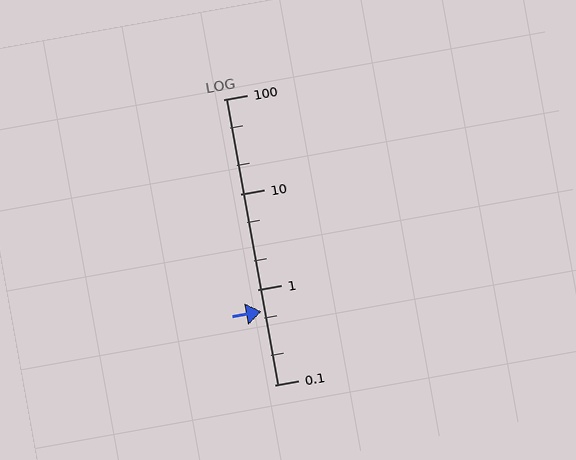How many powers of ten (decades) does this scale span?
The scale spans 3 decades, from 0.1 to 100.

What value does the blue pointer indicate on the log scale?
The pointer indicates approximately 0.59.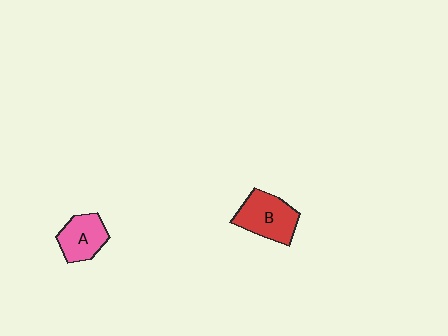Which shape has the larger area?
Shape B (red).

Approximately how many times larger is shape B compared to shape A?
Approximately 1.3 times.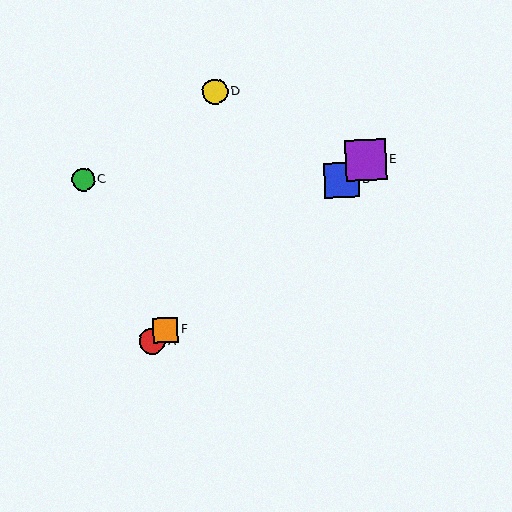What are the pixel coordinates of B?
Object B is at (342, 180).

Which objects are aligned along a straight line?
Objects A, B, E, F are aligned along a straight line.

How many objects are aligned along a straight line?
4 objects (A, B, E, F) are aligned along a straight line.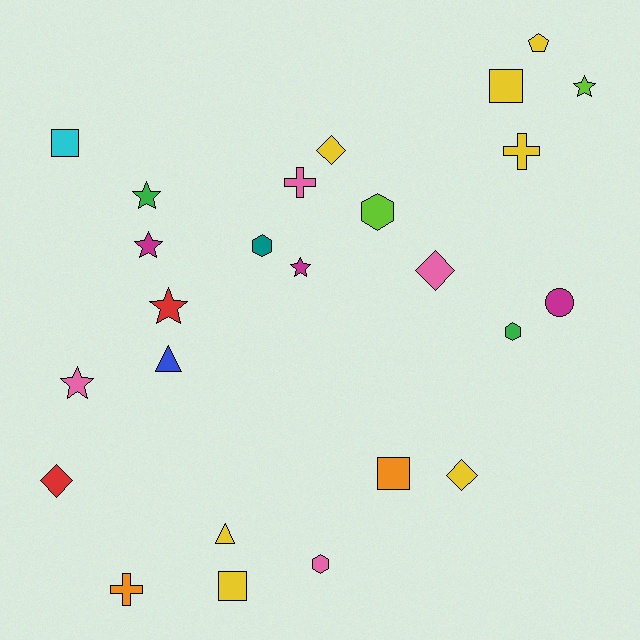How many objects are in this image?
There are 25 objects.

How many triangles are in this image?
There are 2 triangles.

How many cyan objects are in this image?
There is 1 cyan object.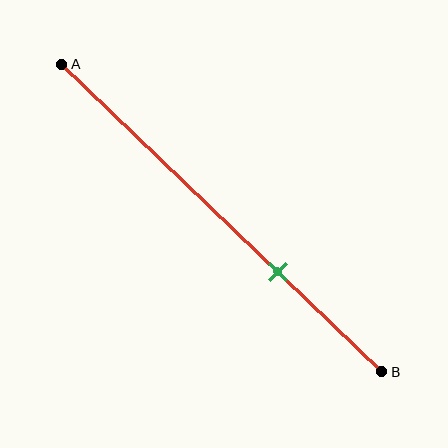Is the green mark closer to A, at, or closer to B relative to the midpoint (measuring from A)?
The green mark is closer to point B than the midpoint of segment AB.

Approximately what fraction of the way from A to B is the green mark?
The green mark is approximately 65% of the way from A to B.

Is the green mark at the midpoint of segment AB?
No, the mark is at about 65% from A, not at the 50% midpoint.